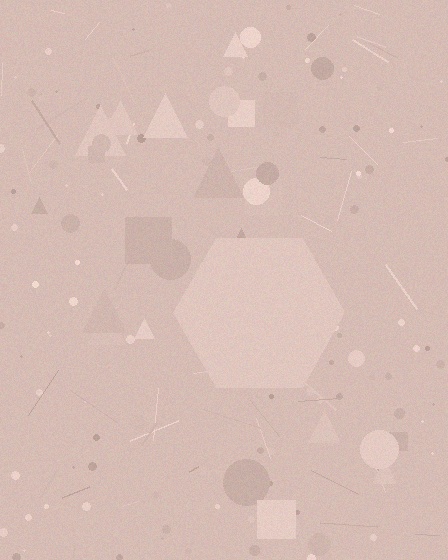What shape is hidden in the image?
A hexagon is hidden in the image.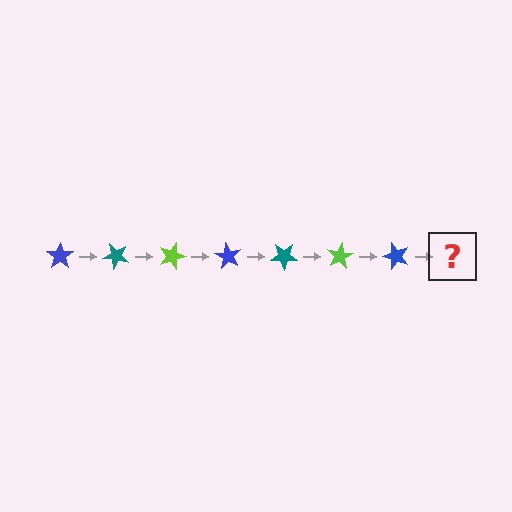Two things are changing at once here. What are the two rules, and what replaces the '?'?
The two rules are that it rotates 45 degrees each step and the color cycles through blue, teal, and lime. The '?' should be a teal star, rotated 315 degrees from the start.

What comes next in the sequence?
The next element should be a teal star, rotated 315 degrees from the start.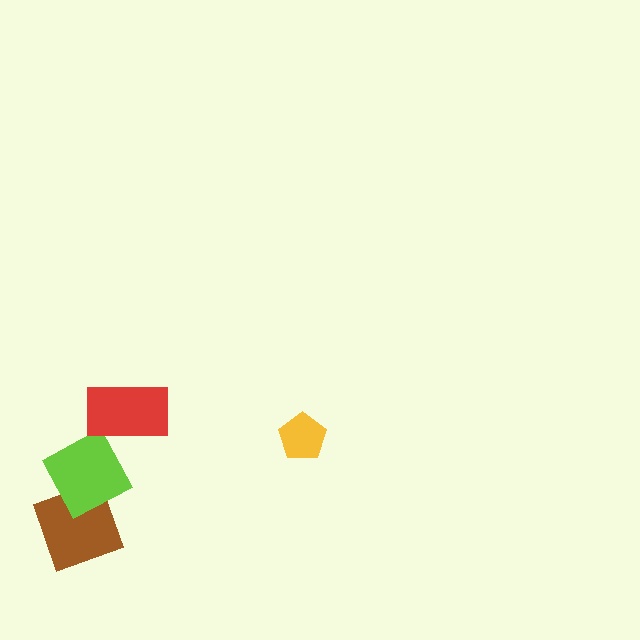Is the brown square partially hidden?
Yes, it is partially covered by another shape.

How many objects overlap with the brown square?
1 object overlaps with the brown square.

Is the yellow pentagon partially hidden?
No, no other shape covers it.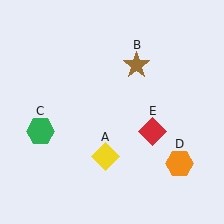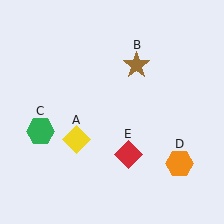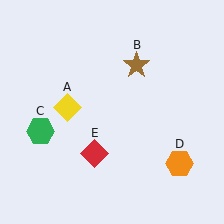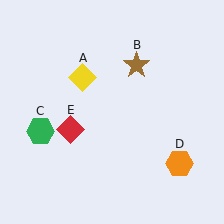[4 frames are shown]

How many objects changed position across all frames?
2 objects changed position: yellow diamond (object A), red diamond (object E).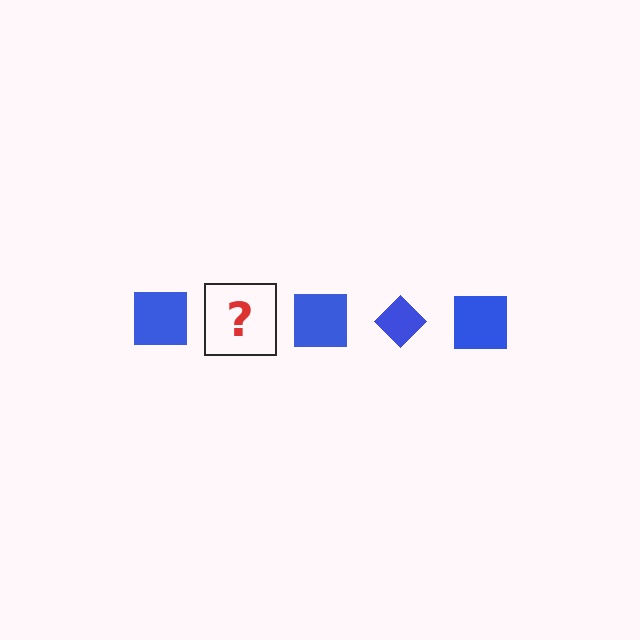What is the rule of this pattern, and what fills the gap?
The rule is that the pattern cycles through square, diamond shapes in blue. The gap should be filled with a blue diamond.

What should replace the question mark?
The question mark should be replaced with a blue diamond.